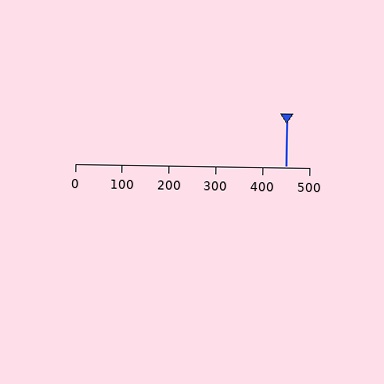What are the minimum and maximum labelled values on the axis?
The axis runs from 0 to 500.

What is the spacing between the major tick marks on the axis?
The major ticks are spaced 100 apart.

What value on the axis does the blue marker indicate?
The marker indicates approximately 450.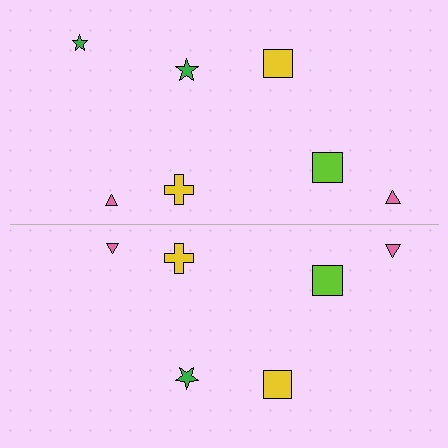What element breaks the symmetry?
A green star is missing from the bottom side.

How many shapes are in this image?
There are 13 shapes in this image.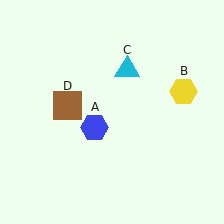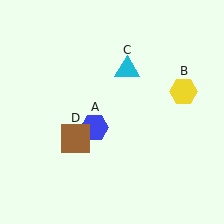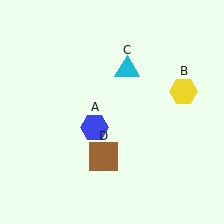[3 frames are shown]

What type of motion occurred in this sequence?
The brown square (object D) rotated counterclockwise around the center of the scene.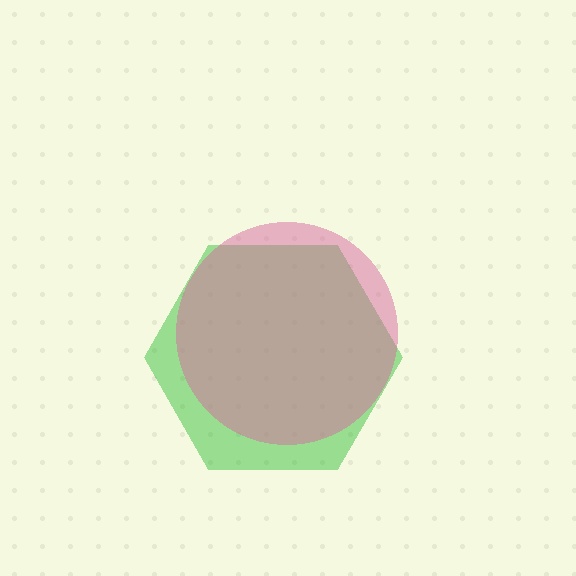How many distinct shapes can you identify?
There are 2 distinct shapes: a green hexagon, a pink circle.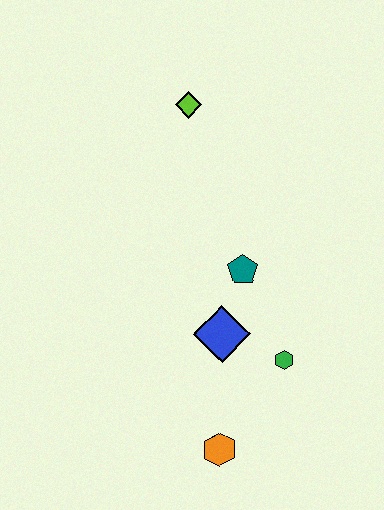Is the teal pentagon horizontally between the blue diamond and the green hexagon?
Yes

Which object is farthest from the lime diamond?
The orange hexagon is farthest from the lime diamond.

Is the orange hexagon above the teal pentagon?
No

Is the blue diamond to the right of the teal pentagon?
No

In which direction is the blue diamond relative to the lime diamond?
The blue diamond is below the lime diamond.